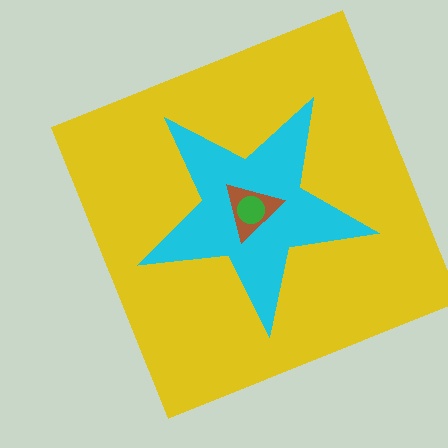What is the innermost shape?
The green circle.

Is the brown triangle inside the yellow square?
Yes.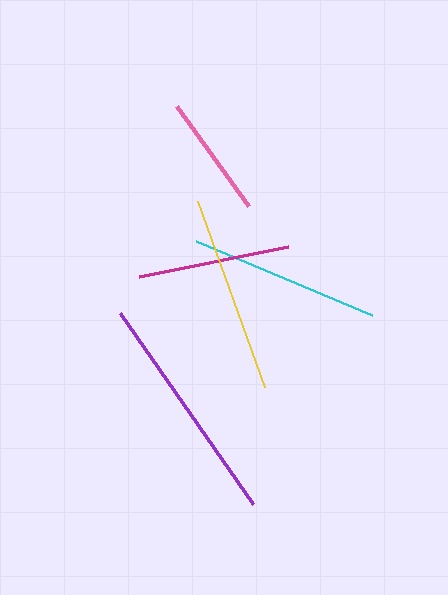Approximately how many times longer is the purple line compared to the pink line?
The purple line is approximately 1.9 times the length of the pink line.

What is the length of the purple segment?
The purple segment is approximately 233 pixels long.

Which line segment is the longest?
The purple line is the longest at approximately 233 pixels.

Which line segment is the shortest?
The pink line is the shortest at approximately 123 pixels.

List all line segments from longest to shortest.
From longest to shortest: purple, yellow, cyan, magenta, pink.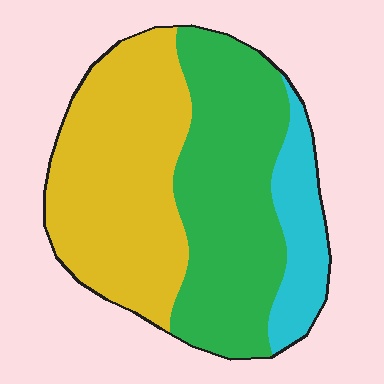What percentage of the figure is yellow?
Yellow covers 44% of the figure.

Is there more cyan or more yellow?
Yellow.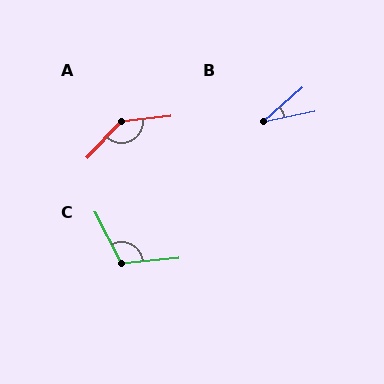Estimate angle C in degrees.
Approximately 111 degrees.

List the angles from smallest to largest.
B (30°), C (111°), A (139°).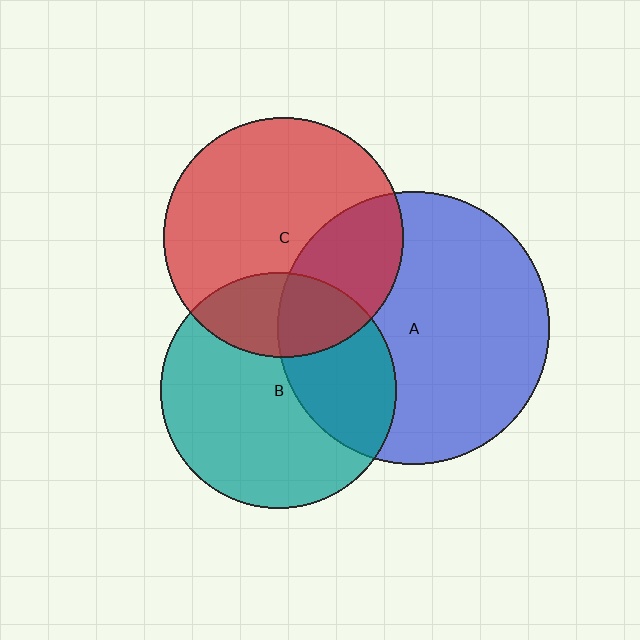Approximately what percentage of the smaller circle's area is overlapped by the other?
Approximately 30%.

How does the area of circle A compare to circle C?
Approximately 1.3 times.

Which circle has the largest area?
Circle A (blue).